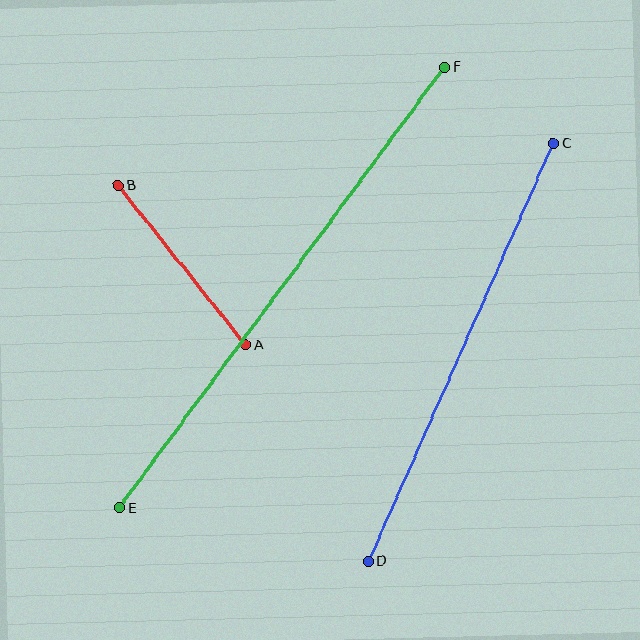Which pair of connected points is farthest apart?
Points E and F are farthest apart.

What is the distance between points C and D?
The distance is approximately 457 pixels.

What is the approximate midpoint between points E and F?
The midpoint is at approximately (282, 287) pixels.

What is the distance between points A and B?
The distance is approximately 204 pixels.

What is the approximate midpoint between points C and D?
The midpoint is at approximately (461, 352) pixels.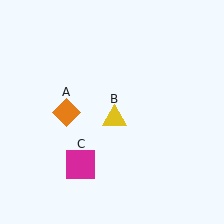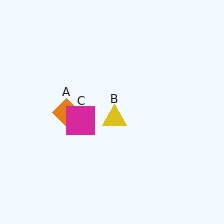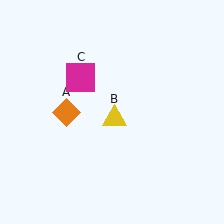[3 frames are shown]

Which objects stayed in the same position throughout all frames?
Orange diamond (object A) and yellow triangle (object B) remained stationary.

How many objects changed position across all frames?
1 object changed position: magenta square (object C).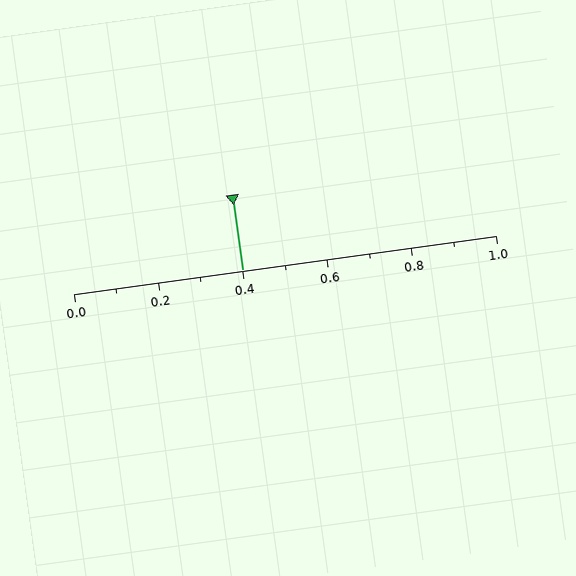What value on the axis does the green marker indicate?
The marker indicates approximately 0.4.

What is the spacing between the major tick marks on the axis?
The major ticks are spaced 0.2 apart.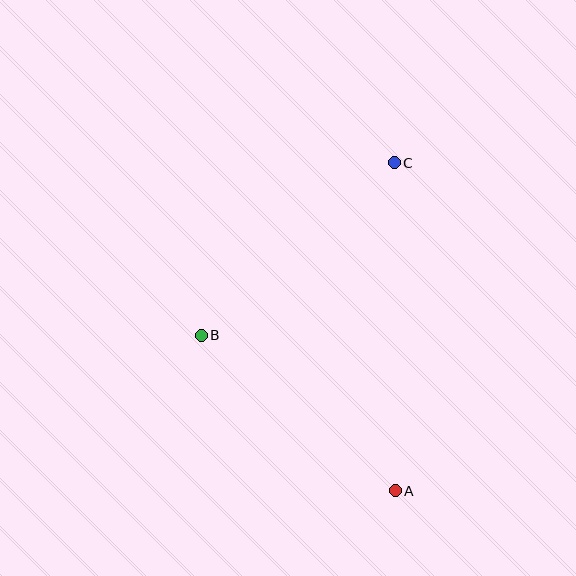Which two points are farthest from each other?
Points A and C are farthest from each other.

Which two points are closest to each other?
Points A and B are closest to each other.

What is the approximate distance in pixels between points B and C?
The distance between B and C is approximately 259 pixels.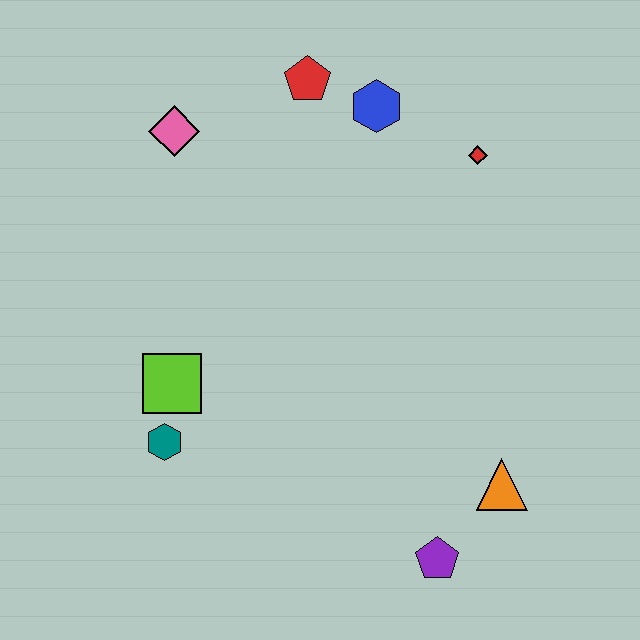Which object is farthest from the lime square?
The red diamond is farthest from the lime square.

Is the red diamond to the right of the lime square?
Yes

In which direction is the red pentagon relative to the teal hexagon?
The red pentagon is above the teal hexagon.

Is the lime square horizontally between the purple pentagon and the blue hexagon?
No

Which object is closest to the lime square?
The teal hexagon is closest to the lime square.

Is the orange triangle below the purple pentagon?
No